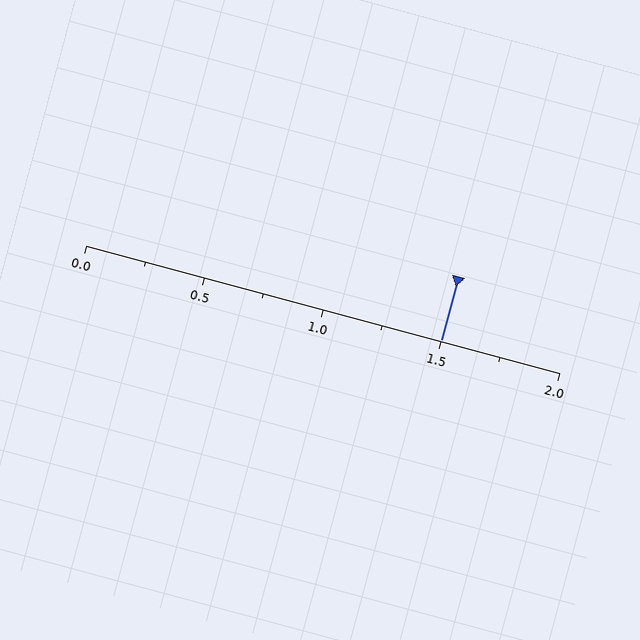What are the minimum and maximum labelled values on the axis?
The axis runs from 0.0 to 2.0.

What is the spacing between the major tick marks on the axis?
The major ticks are spaced 0.5 apart.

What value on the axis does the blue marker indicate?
The marker indicates approximately 1.5.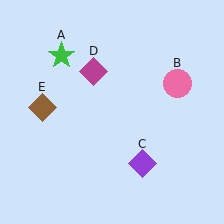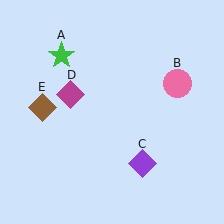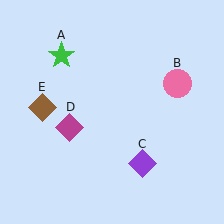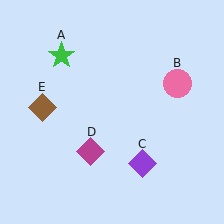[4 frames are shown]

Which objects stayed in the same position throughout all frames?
Green star (object A) and pink circle (object B) and purple diamond (object C) and brown diamond (object E) remained stationary.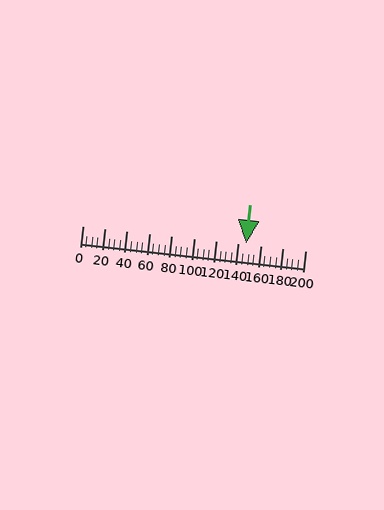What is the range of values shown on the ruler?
The ruler shows values from 0 to 200.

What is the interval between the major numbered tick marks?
The major tick marks are spaced 20 units apart.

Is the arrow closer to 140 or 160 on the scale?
The arrow is closer to 140.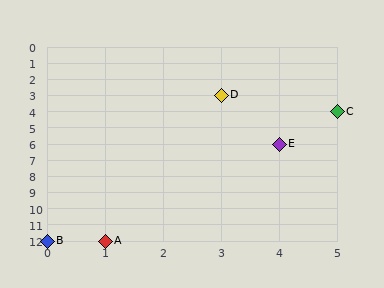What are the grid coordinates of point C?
Point C is at grid coordinates (5, 4).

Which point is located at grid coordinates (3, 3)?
Point D is at (3, 3).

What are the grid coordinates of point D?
Point D is at grid coordinates (3, 3).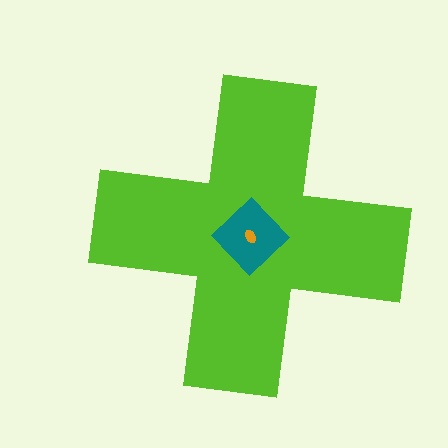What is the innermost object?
The orange ellipse.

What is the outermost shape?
The lime cross.